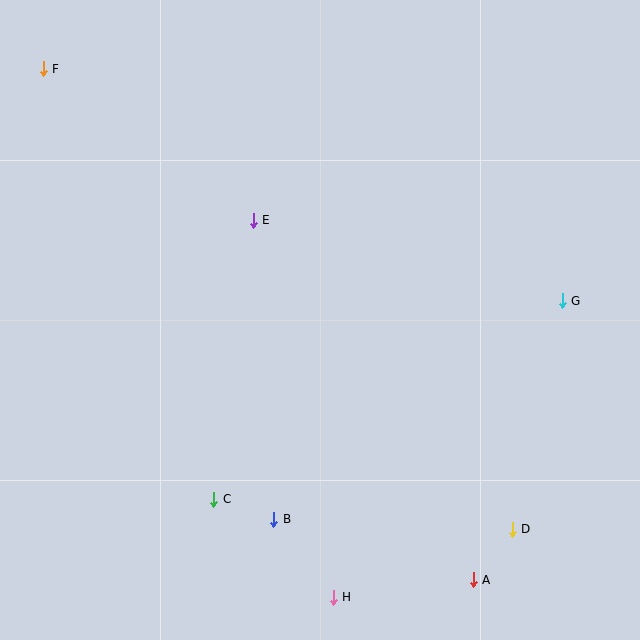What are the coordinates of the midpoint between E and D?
The midpoint between E and D is at (383, 375).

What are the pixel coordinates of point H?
Point H is at (333, 597).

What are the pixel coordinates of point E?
Point E is at (253, 220).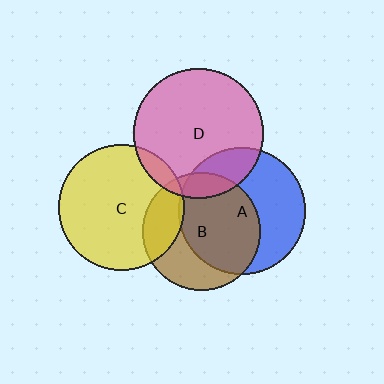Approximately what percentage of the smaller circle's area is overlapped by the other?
Approximately 10%.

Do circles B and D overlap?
Yes.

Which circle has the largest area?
Circle D (pink).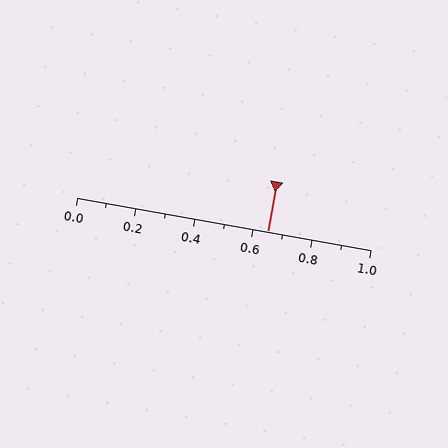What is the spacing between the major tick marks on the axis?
The major ticks are spaced 0.2 apart.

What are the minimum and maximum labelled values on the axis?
The axis runs from 0.0 to 1.0.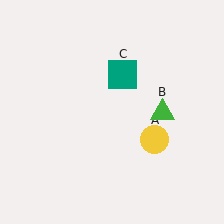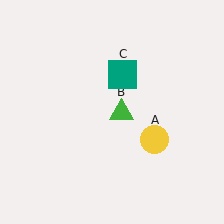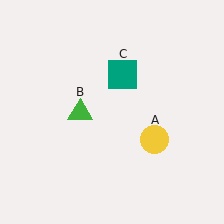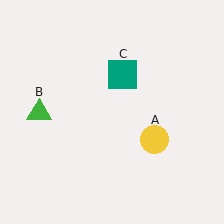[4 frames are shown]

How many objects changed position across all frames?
1 object changed position: green triangle (object B).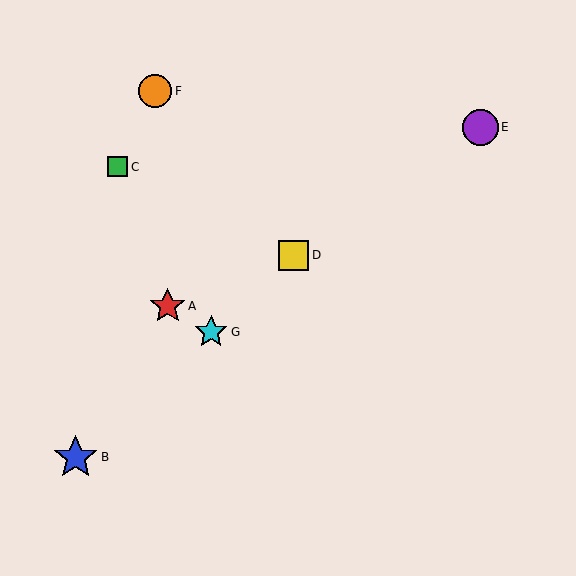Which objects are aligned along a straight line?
Objects B, D, G are aligned along a straight line.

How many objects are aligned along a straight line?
3 objects (B, D, G) are aligned along a straight line.